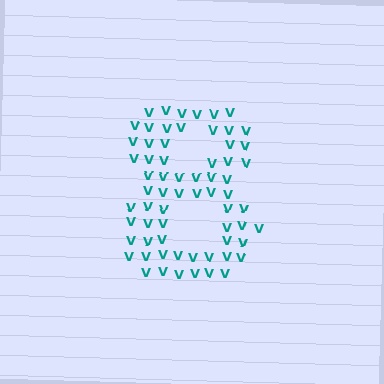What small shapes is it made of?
It is made of small letter V's.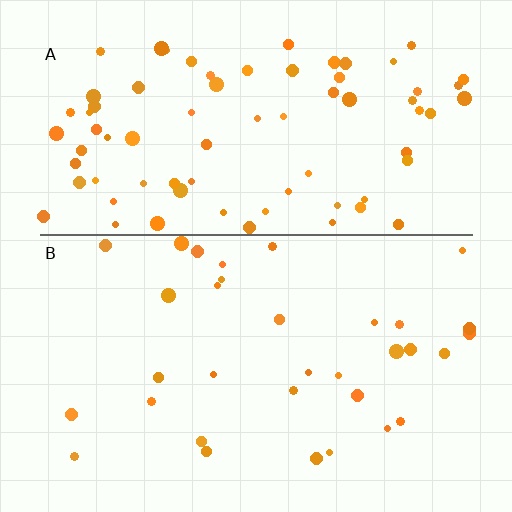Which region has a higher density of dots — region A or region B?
A (the top).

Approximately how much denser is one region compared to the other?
Approximately 2.3× — region A over region B.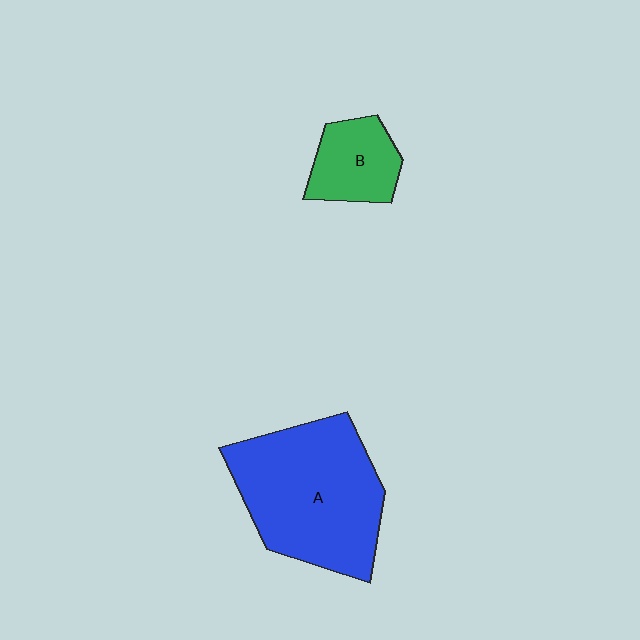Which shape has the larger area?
Shape A (blue).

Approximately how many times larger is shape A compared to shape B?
Approximately 2.7 times.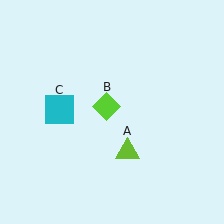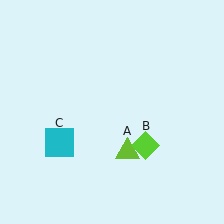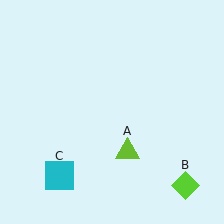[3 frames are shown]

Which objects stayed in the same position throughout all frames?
Lime triangle (object A) remained stationary.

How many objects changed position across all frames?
2 objects changed position: lime diamond (object B), cyan square (object C).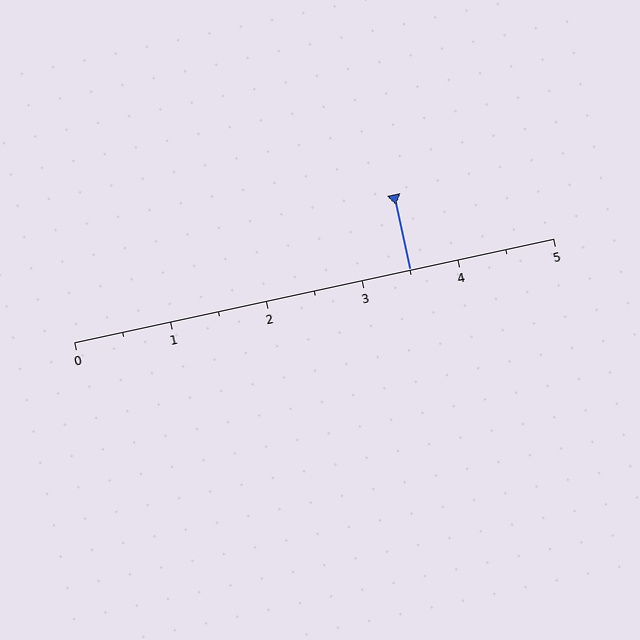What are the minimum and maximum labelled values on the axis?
The axis runs from 0 to 5.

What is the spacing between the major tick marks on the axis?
The major ticks are spaced 1 apart.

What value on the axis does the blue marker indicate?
The marker indicates approximately 3.5.